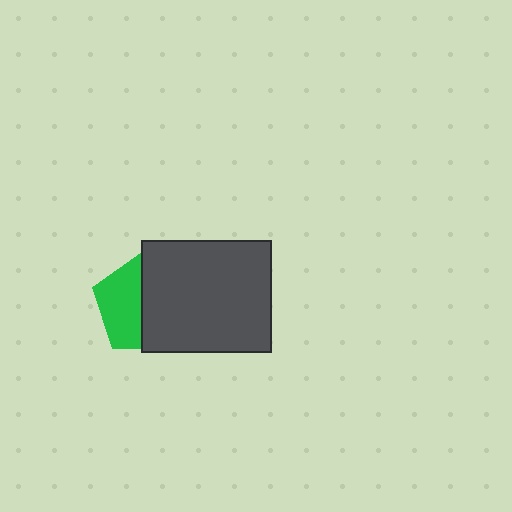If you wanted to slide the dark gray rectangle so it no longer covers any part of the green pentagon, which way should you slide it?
Slide it right — that is the most direct way to separate the two shapes.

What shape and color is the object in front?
The object in front is a dark gray rectangle.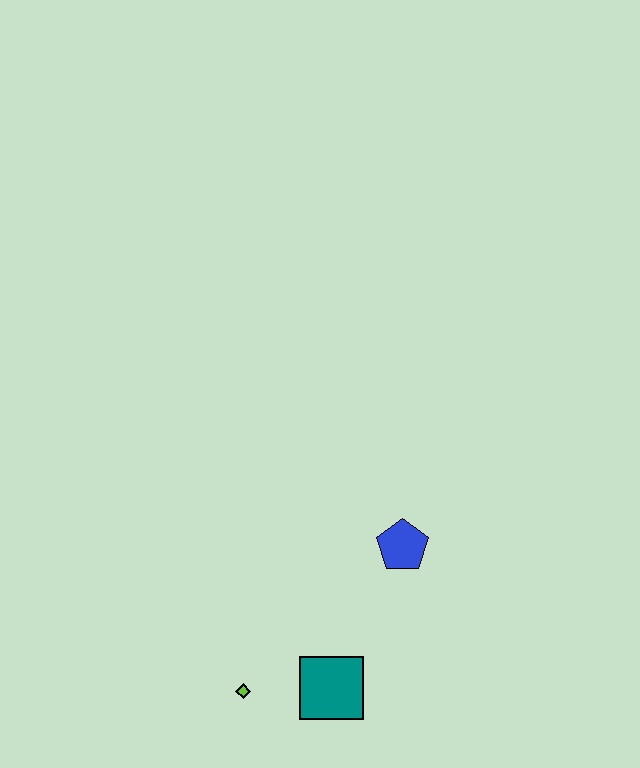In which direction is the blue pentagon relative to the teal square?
The blue pentagon is above the teal square.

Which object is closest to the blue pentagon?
The teal square is closest to the blue pentagon.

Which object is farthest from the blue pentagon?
The lime diamond is farthest from the blue pentagon.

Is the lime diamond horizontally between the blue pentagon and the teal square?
No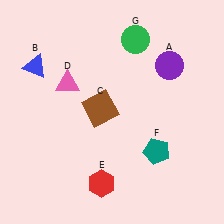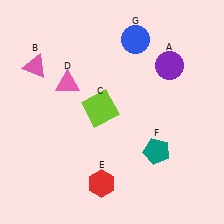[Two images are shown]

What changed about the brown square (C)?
In Image 1, C is brown. In Image 2, it changed to lime.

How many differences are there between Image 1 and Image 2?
There are 3 differences between the two images.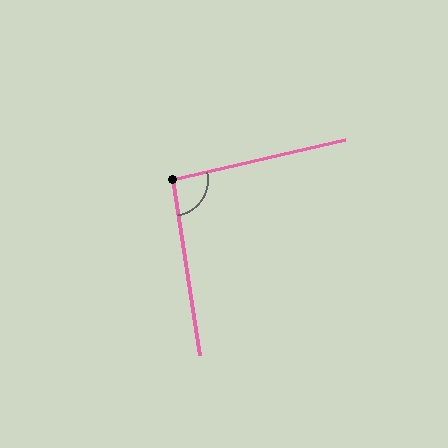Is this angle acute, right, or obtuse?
It is approximately a right angle.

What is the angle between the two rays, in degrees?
Approximately 94 degrees.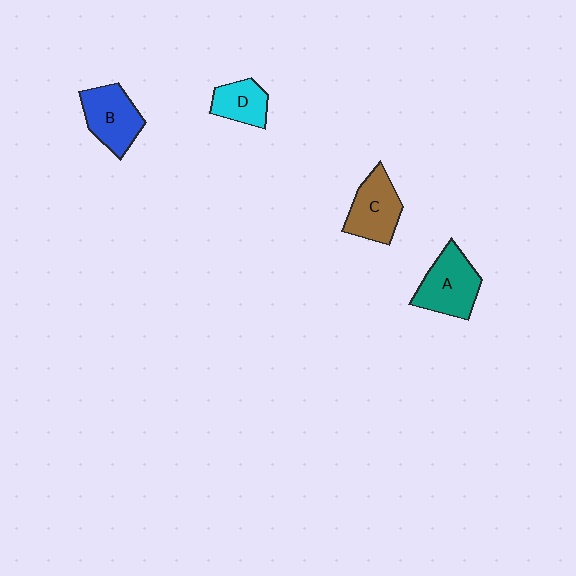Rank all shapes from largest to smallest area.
From largest to smallest: A (teal), B (blue), C (brown), D (cyan).